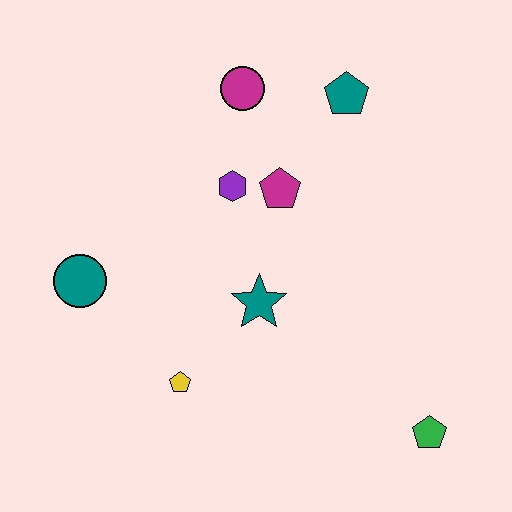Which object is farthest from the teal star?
The teal pentagon is farthest from the teal star.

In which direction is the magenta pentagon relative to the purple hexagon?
The magenta pentagon is to the right of the purple hexagon.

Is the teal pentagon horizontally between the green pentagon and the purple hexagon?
Yes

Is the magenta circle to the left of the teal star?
Yes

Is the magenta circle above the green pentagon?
Yes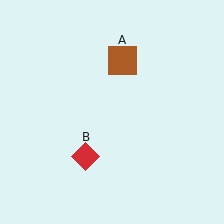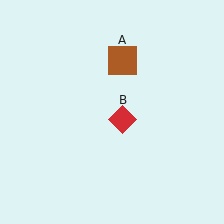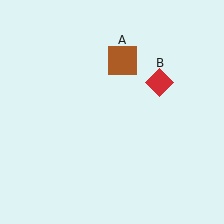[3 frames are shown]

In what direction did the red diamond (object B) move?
The red diamond (object B) moved up and to the right.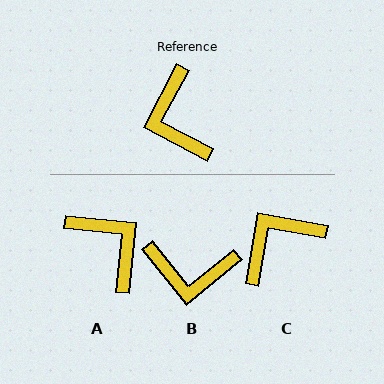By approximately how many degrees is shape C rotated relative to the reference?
Approximately 72 degrees clockwise.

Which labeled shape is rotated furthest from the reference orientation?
A, about 158 degrees away.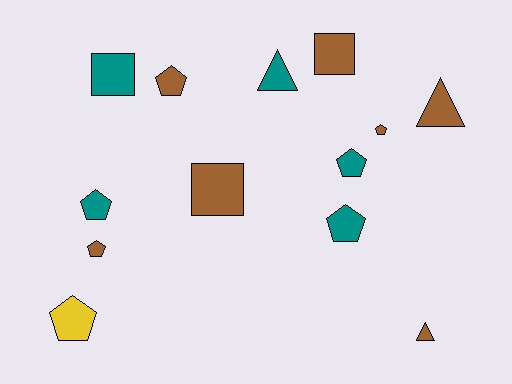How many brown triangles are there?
There are 2 brown triangles.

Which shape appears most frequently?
Pentagon, with 7 objects.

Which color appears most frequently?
Brown, with 7 objects.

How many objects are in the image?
There are 13 objects.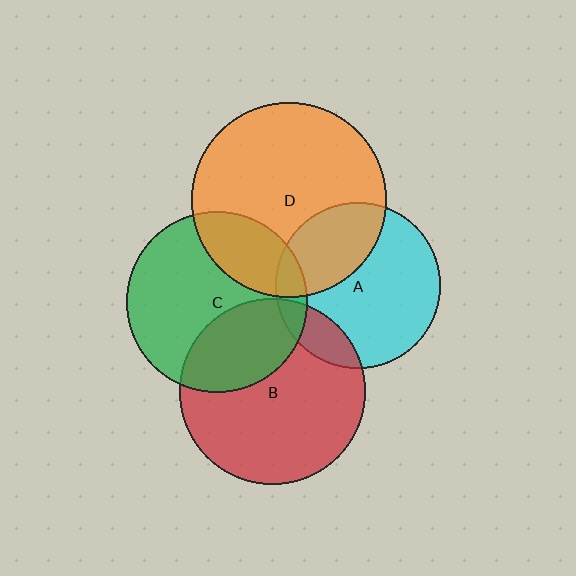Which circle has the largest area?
Circle D (orange).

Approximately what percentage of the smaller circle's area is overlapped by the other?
Approximately 15%.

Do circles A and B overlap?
Yes.